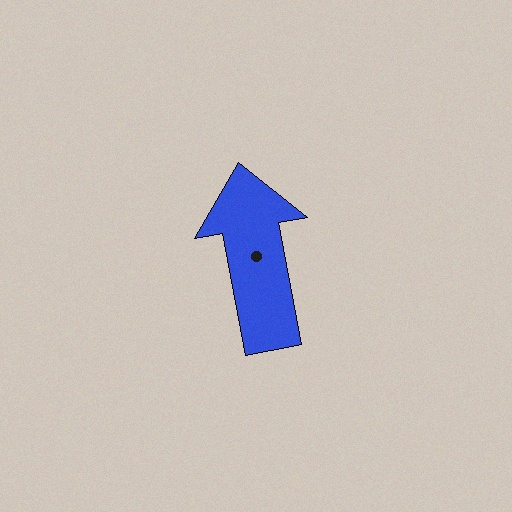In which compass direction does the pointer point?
North.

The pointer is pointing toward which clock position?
Roughly 12 o'clock.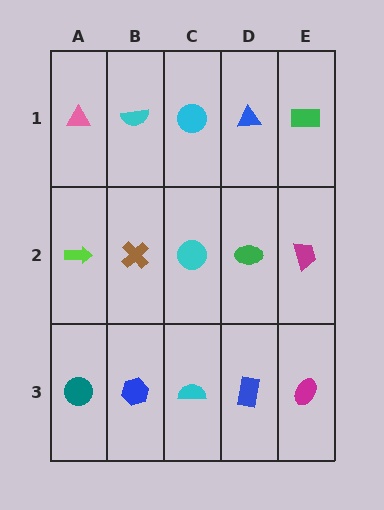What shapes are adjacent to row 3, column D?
A green ellipse (row 2, column D), a cyan semicircle (row 3, column C), a magenta ellipse (row 3, column E).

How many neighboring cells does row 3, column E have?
2.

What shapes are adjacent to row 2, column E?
A green rectangle (row 1, column E), a magenta ellipse (row 3, column E), a green ellipse (row 2, column D).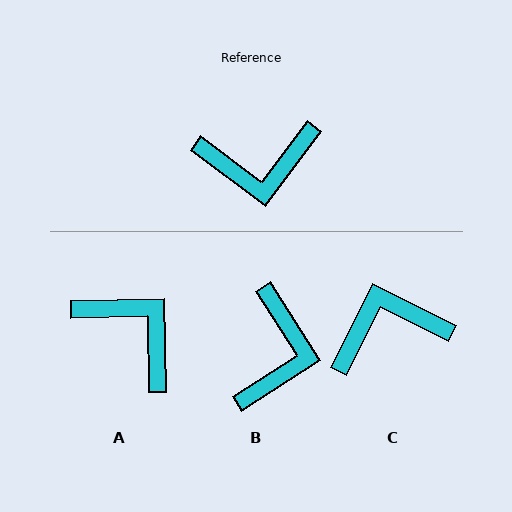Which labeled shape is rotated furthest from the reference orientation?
C, about 170 degrees away.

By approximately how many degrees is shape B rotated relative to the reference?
Approximately 70 degrees counter-clockwise.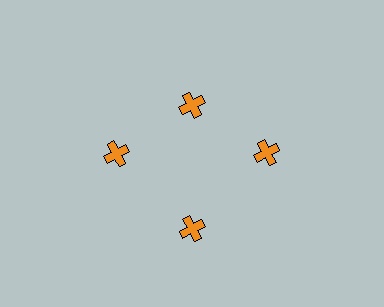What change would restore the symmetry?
The symmetry would be restored by moving it outward, back onto the ring so that all 4 crosses sit at equal angles and equal distance from the center.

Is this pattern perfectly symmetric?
No. The 4 orange crosses are arranged in a ring, but one element near the 12 o'clock position is pulled inward toward the center, breaking the 4-fold rotational symmetry.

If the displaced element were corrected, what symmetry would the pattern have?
It would have 4-fold rotational symmetry — the pattern would map onto itself every 90 degrees.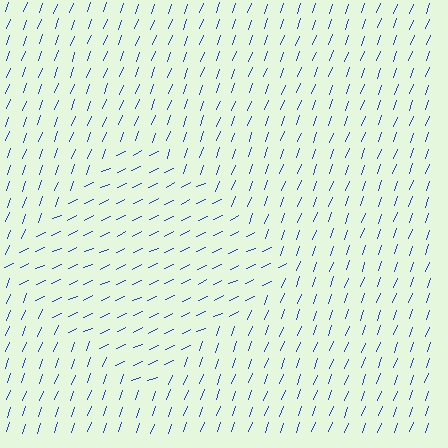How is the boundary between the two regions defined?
The boundary is defined purely by a change in line orientation (approximately 45 degrees difference). All lines are the same color and thickness.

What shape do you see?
I see a diamond.